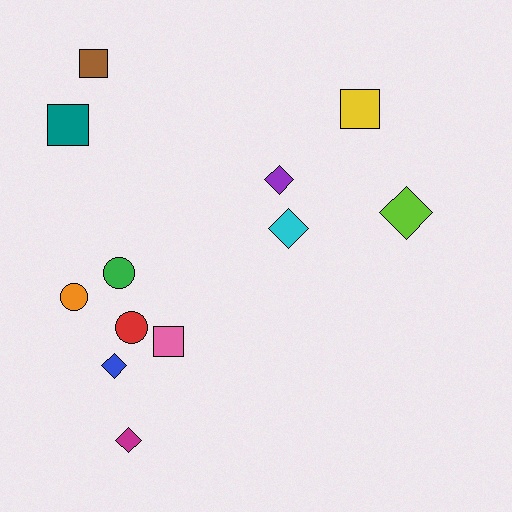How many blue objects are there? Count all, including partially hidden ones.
There is 1 blue object.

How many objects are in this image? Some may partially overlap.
There are 12 objects.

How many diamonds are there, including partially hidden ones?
There are 5 diamonds.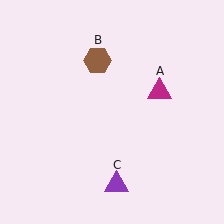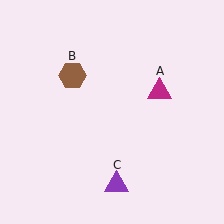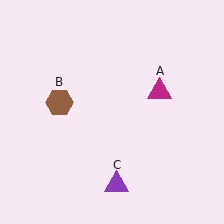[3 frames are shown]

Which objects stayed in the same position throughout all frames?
Magenta triangle (object A) and purple triangle (object C) remained stationary.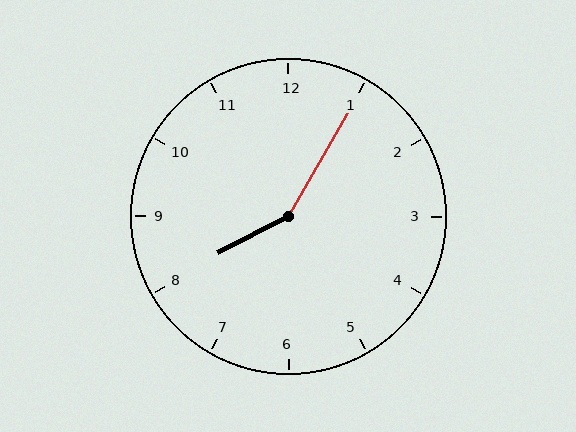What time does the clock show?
8:05.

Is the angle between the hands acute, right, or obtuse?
It is obtuse.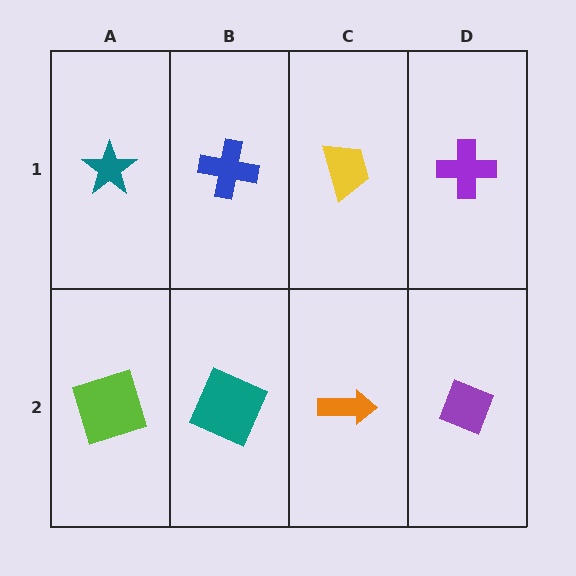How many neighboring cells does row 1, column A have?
2.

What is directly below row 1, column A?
A lime square.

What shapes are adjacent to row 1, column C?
An orange arrow (row 2, column C), a blue cross (row 1, column B), a purple cross (row 1, column D).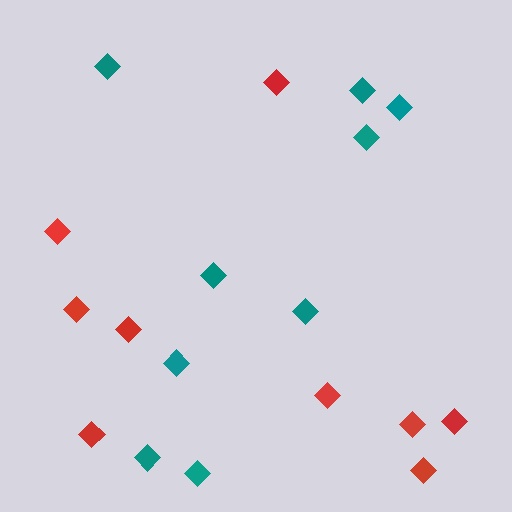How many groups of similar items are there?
There are 2 groups: one group of red diamonds (9) and one group of teal diamonds (9).